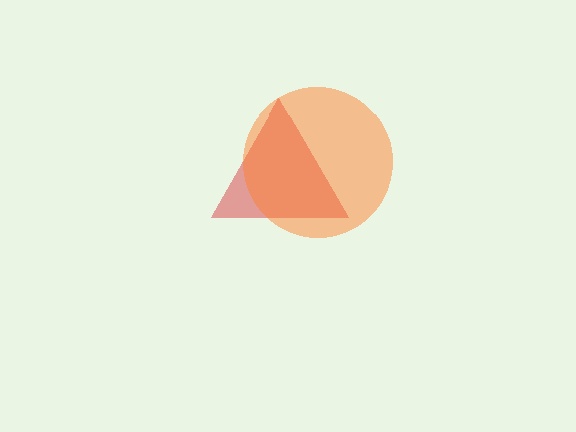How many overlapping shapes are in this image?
There are 2 overlapping shapes in the image.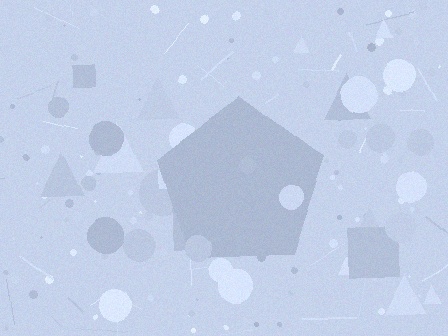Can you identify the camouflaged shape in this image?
The camouflaged shape is a pentagon.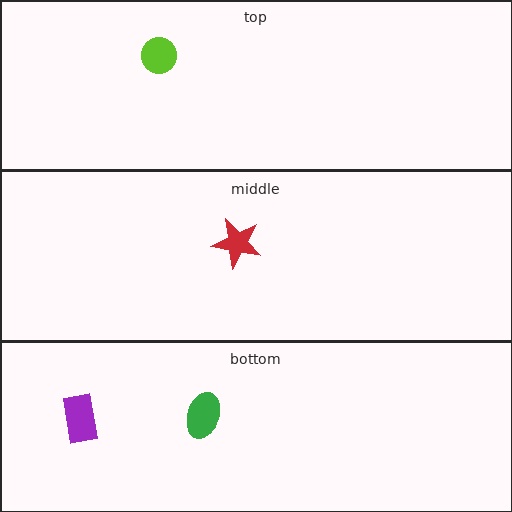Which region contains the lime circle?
The top region.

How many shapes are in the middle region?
1.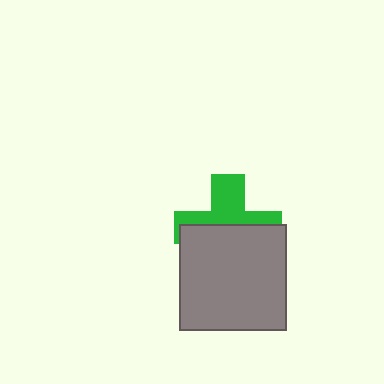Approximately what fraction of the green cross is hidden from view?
Roughly 55% of the green cross is hidden behind the gray square.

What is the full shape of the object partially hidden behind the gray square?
The partially hidden object is a green cross.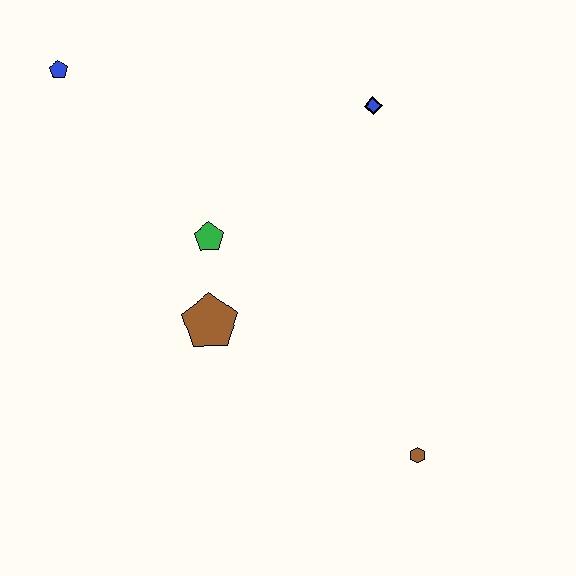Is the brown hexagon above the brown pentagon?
No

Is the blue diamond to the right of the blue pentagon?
Yes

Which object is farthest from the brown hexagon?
The blue pentagon is farthest from the brown hexagon.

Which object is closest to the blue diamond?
The green pentagon is closest to the blue diamond.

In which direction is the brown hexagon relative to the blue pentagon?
The brown hexagon is below the blue pentagon.